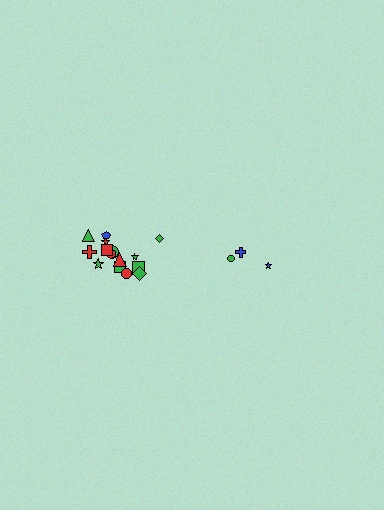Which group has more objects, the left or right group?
The left group.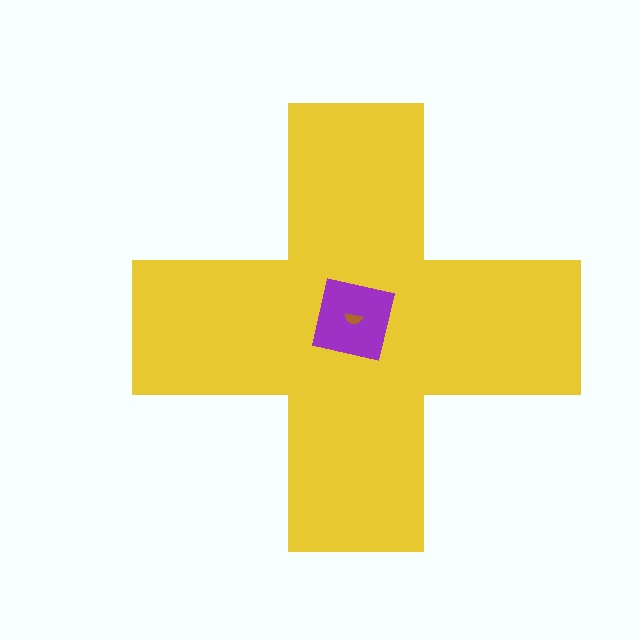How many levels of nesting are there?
3.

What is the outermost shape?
The yellow cross.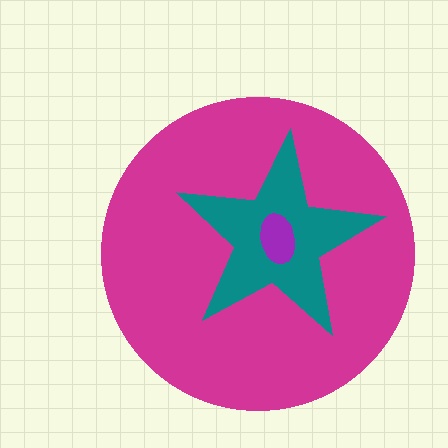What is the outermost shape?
The magenta circle.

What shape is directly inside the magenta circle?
The teal star.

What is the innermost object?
The purple ellipse.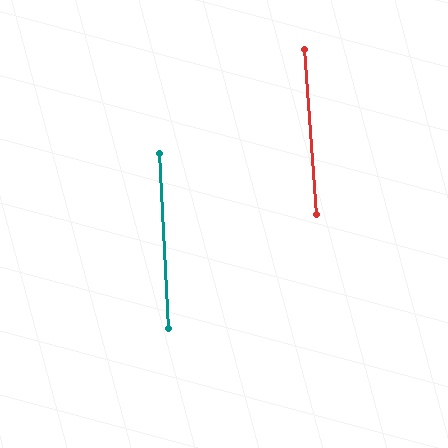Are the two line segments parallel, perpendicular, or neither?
Parallel — their directions differ by only 1.1°.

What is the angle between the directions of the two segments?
Approximately 1 degree.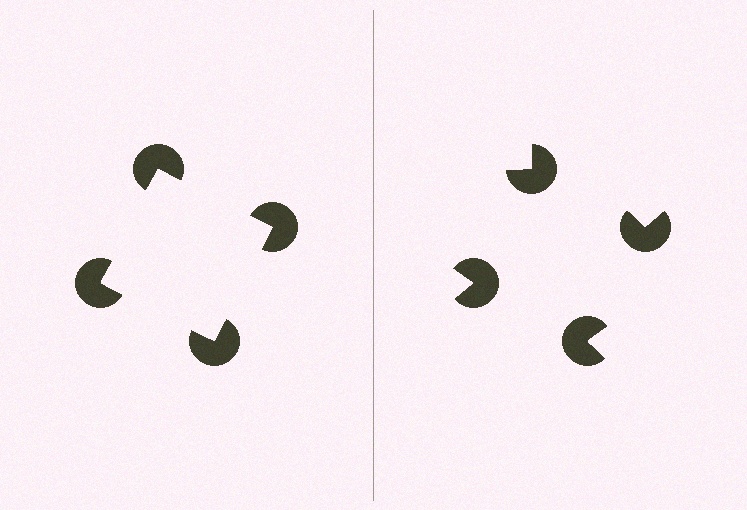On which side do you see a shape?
An illusory square appears on the left side. On the right side the wedge cuts are rotated, so no coherent shape forms.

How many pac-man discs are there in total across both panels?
8 — 4 on each side.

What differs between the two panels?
The pac-man discs are positioned identically on both sides; only the wedge orientations differ. On the left they align to a square; on the right they are misaligned.